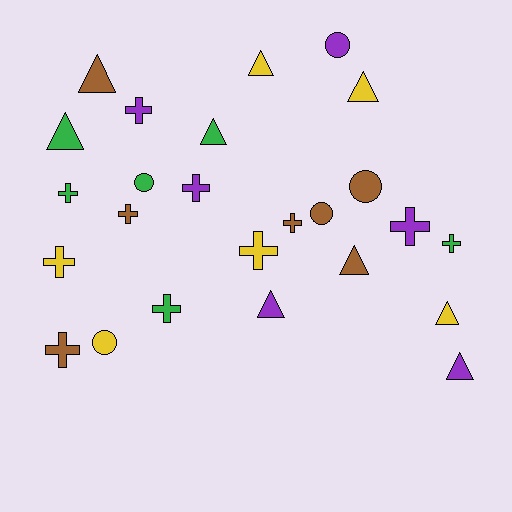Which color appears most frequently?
Brown, with 7 objects.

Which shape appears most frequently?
Cross, with 11 objects.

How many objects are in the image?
There are 25 objects.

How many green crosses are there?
There are 3 green crosses.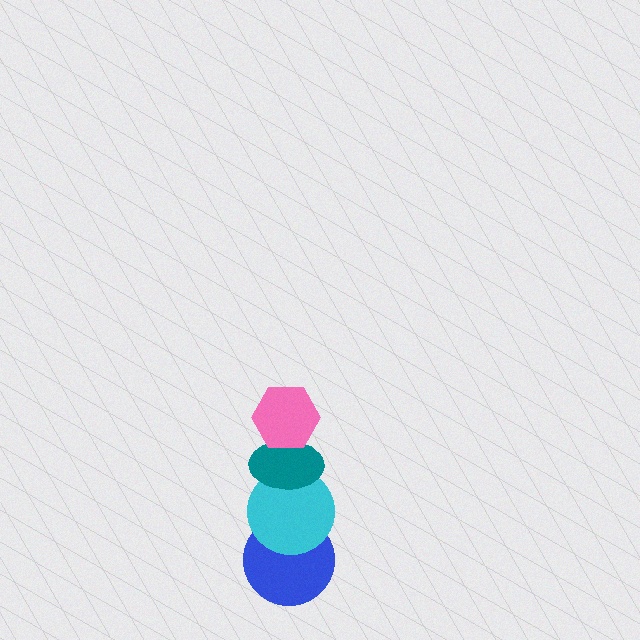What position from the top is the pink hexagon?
The pink hexagon is 1st from the top.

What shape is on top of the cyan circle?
The teal ellipse is on top of the cyan circle.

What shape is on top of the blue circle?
The cyan circle is on top of the blue circle.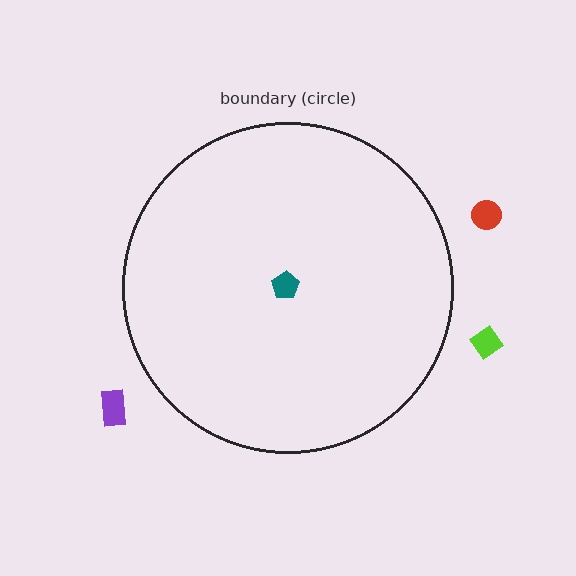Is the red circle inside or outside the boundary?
Outside.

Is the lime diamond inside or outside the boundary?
Outside.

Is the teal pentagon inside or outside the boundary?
Inside.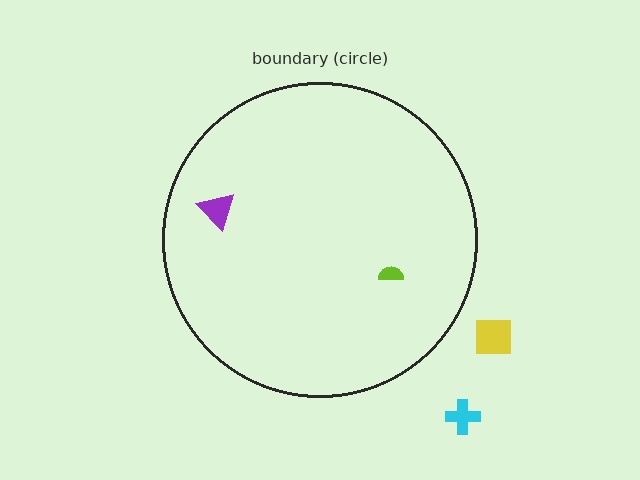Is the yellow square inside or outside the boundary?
Outside.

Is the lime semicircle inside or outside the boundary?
Inside.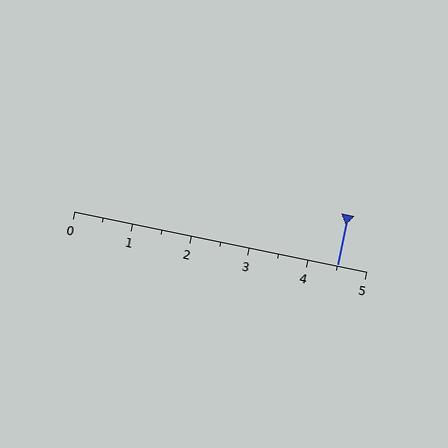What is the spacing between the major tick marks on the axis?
The major ticks are spaced 1 apart.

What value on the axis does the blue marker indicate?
The marker indicates approximately 4.5.